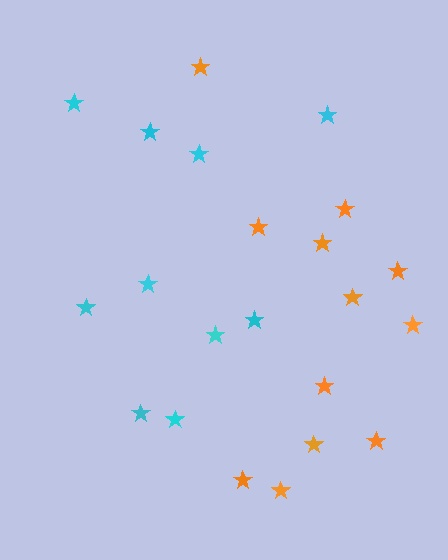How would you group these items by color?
There are 2 groups: one group of cyan stars (10) and one group of orange stars (12).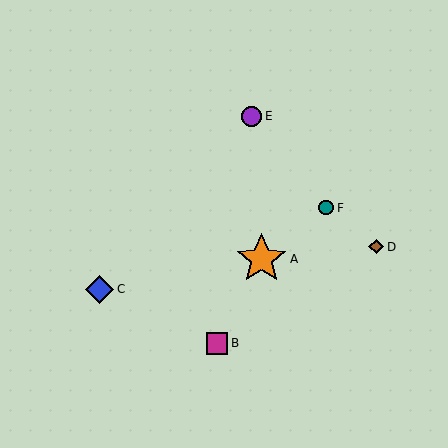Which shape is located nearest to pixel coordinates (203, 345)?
The magenta square (labeled B) at (217, 343) is nearest to that location.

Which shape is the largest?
The orange star (labeled A) is the largest.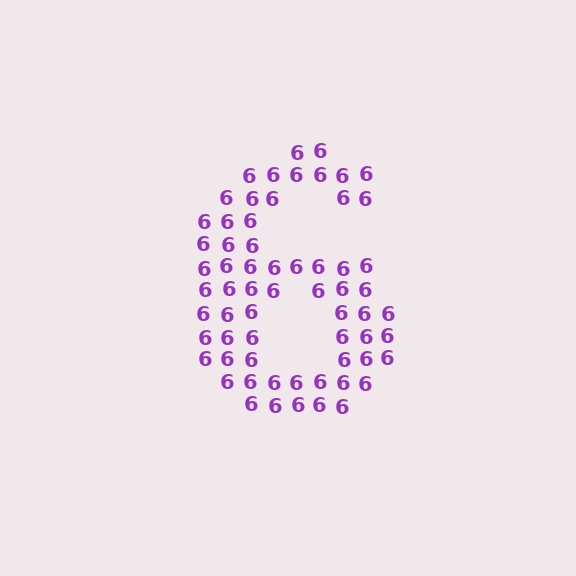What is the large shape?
The large shape is the digit 6.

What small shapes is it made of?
It is made of small digit 6's.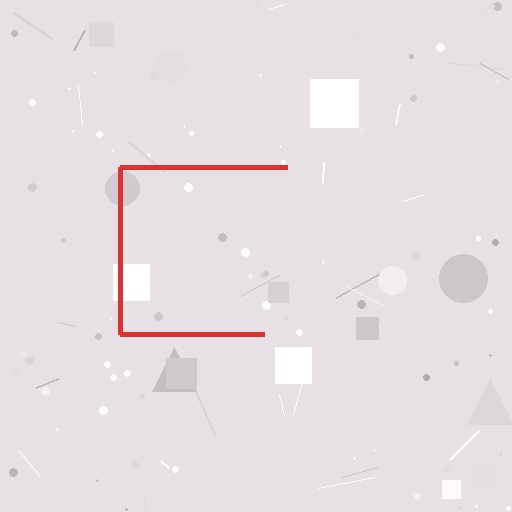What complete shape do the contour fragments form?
The contour fragments form a square.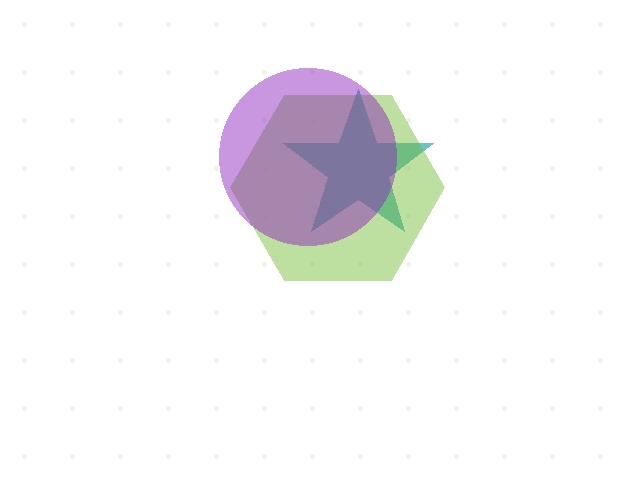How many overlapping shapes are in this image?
There are 3 overlapping shapes in the image.